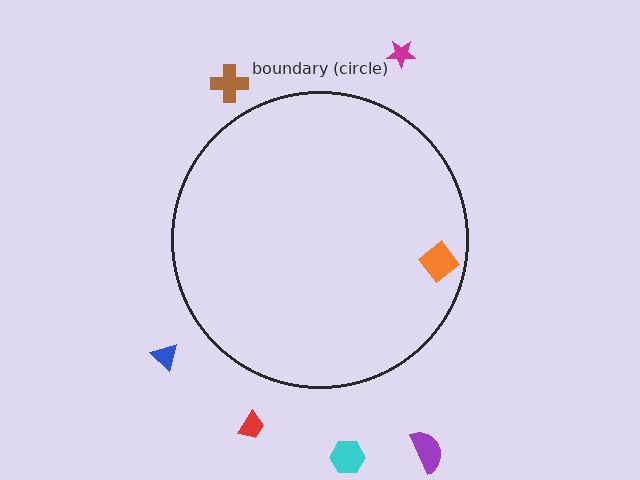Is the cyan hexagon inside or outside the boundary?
Outside.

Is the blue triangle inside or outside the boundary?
Outside.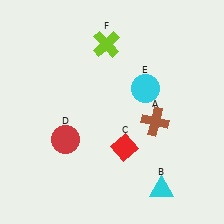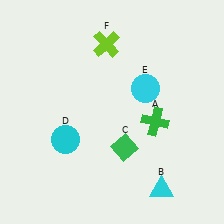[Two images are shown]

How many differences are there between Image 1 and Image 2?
There are 3 differences between the two images.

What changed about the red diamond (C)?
In Image 1, C is red. In Image 2, it changed to green.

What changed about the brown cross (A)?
In Image 1, A is brown. In Image 2, it changed to green.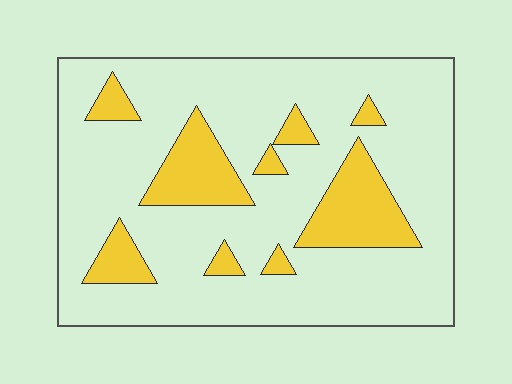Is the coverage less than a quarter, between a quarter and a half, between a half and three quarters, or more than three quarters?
Less than a quarter.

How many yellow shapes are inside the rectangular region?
9.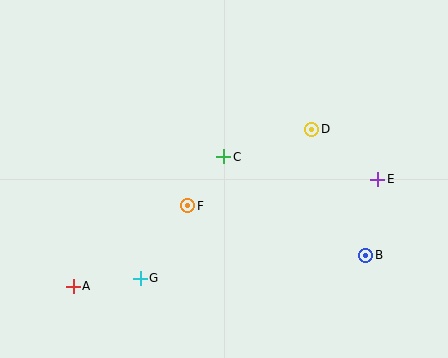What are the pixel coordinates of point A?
Point A is at (73, 286).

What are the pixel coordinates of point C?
Point C is at (224, 157).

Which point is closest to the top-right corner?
Point D is closest to the top-right corner.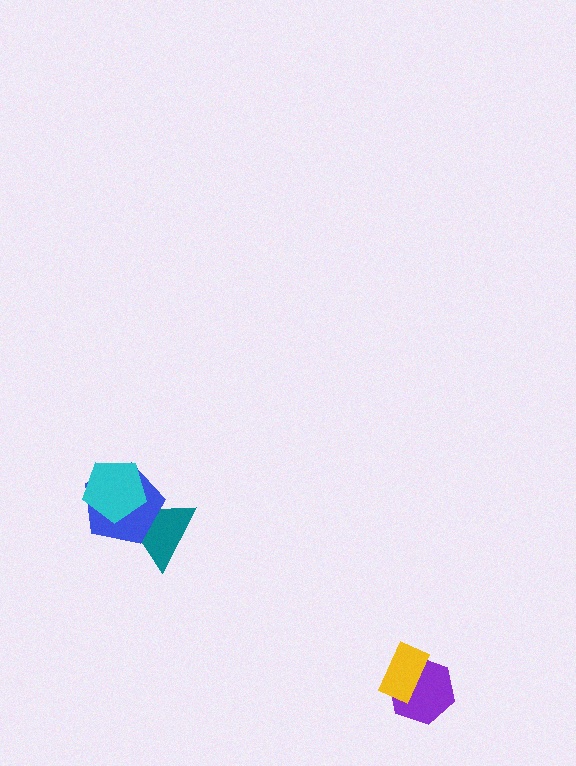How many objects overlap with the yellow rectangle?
1 object overlaps with the yellow rectangle.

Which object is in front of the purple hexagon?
The yellow rectangle is in front of the purple hexagon.